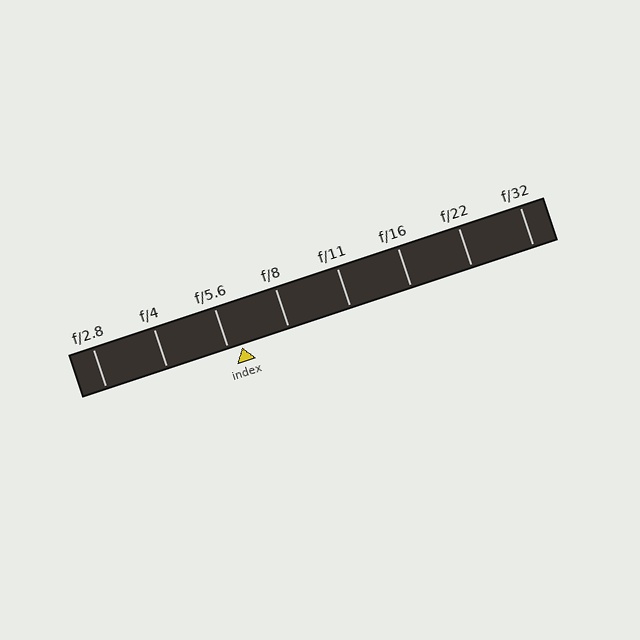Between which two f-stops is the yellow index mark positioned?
The index mark is between f/5.6 and f/8.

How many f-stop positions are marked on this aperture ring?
There are 8 f-stop positions marked.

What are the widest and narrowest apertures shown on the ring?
The widest aperture shown is f/2.8 and the narrowest is f/32.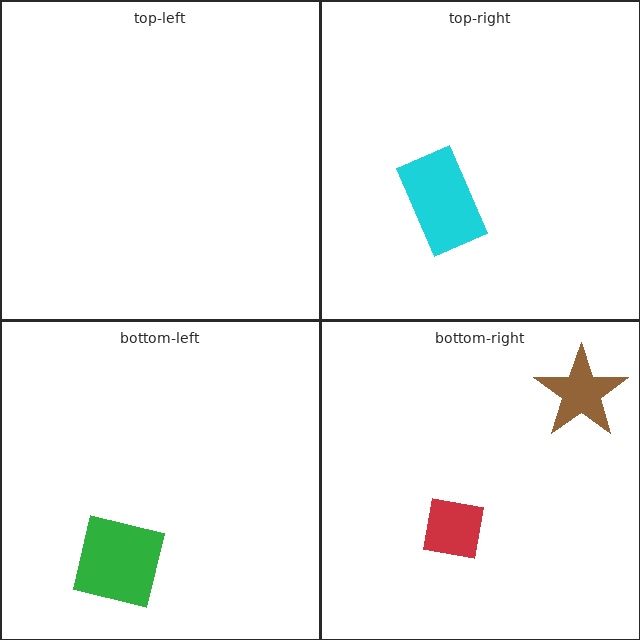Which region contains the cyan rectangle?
The top-right region.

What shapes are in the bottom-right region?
The brown star, the red square.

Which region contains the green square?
The bottom-left region.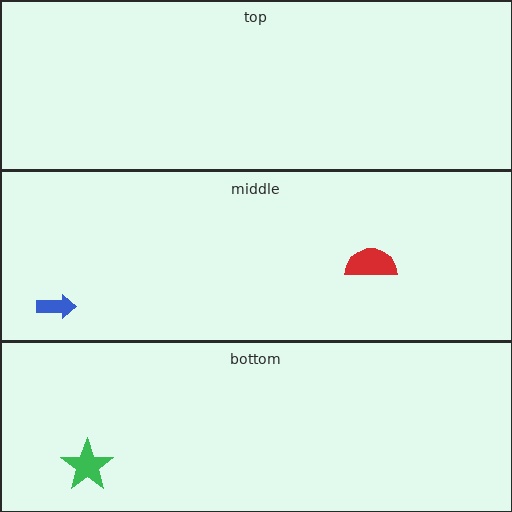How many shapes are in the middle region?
2.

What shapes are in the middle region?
The red semicircle, the blue arrow.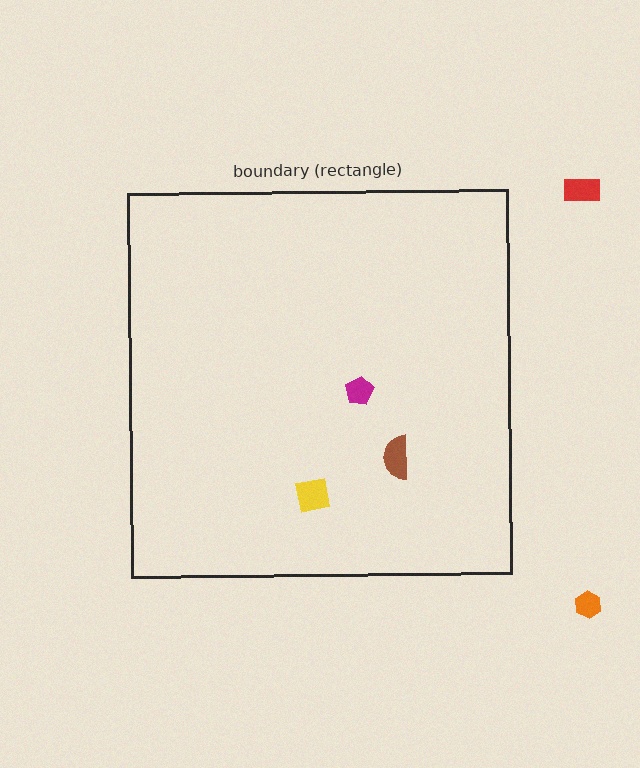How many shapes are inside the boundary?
3 inside, 2 outside.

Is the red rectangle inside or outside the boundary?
Outside.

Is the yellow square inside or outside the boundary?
Inside.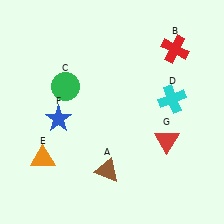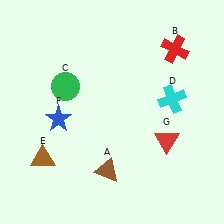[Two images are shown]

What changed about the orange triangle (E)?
In Image 1, E is orange. In Image 2, it changed to brown.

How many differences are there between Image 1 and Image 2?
There is 1 difference between the two images.